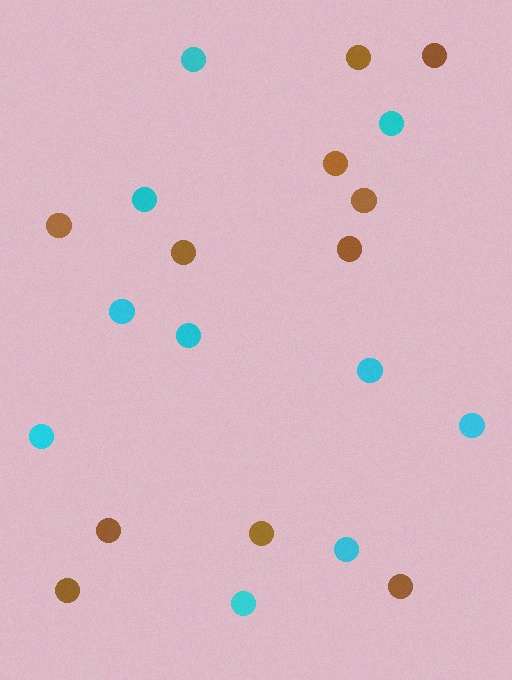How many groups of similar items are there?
There are 2 groups: one group of brown circles (11) and one group of cyan circles (10).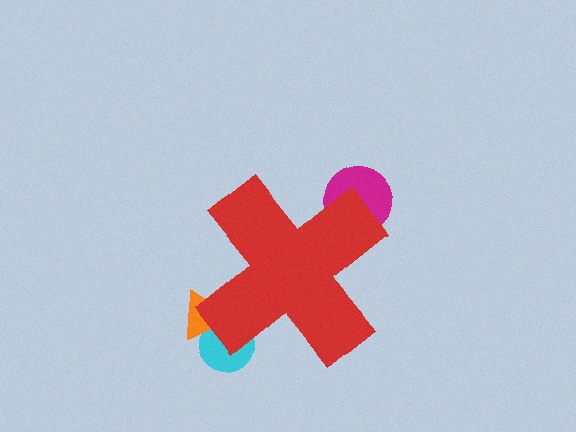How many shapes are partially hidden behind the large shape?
3 shapes are partially hidden.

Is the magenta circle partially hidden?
Yes, the magenta circle is partially hidden behind the red cross.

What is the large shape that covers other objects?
A red cross.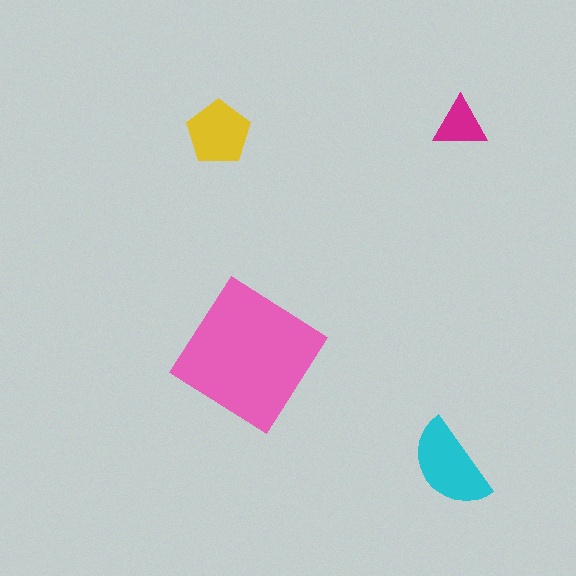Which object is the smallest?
The magenta triangle.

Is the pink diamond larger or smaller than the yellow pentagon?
Larger.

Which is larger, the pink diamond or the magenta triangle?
The pink diamond.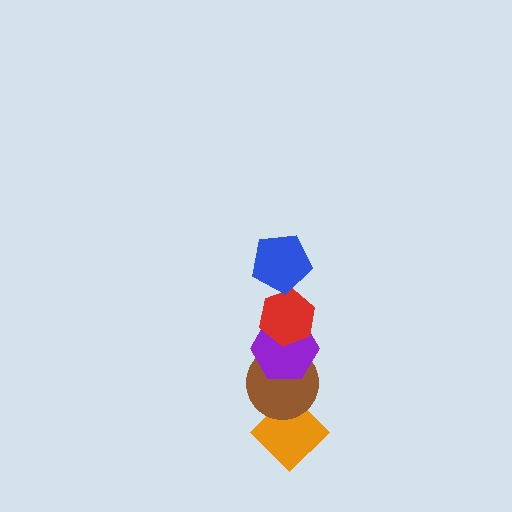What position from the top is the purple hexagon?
The purple hexagon is 3rd from the top.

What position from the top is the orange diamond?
The orange diamond is 5th from the top.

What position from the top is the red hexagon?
The red hexagon is 2nd from the top.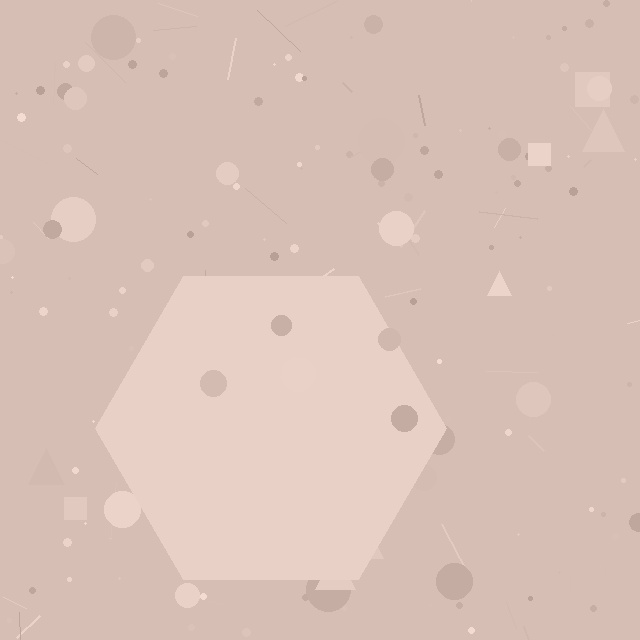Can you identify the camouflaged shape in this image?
The camouflaged shape is a hexagon.